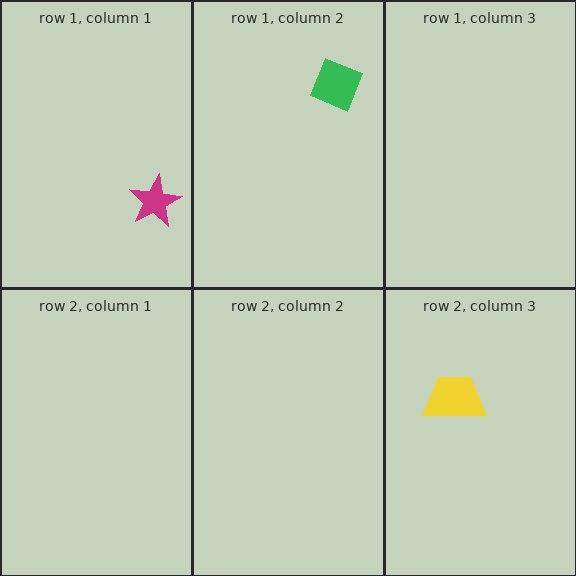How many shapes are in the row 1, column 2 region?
1.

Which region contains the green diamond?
The row 1, column 2 region.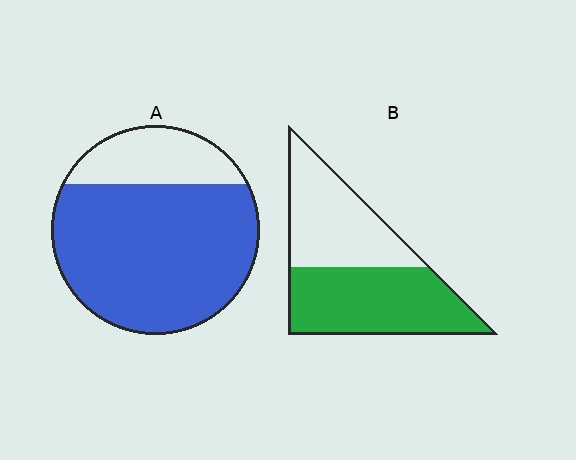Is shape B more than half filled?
Yes.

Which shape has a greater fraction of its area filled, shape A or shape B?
Shape A.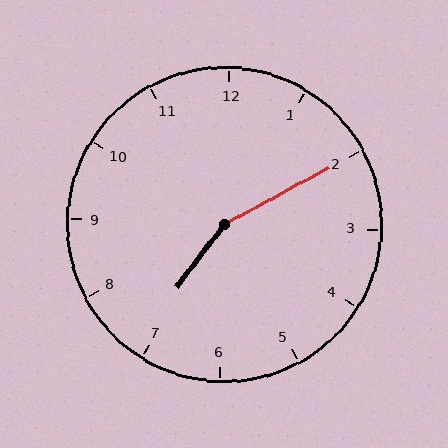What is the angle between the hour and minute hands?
Approximately 155 degrees.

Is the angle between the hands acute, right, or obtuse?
It is obtuse.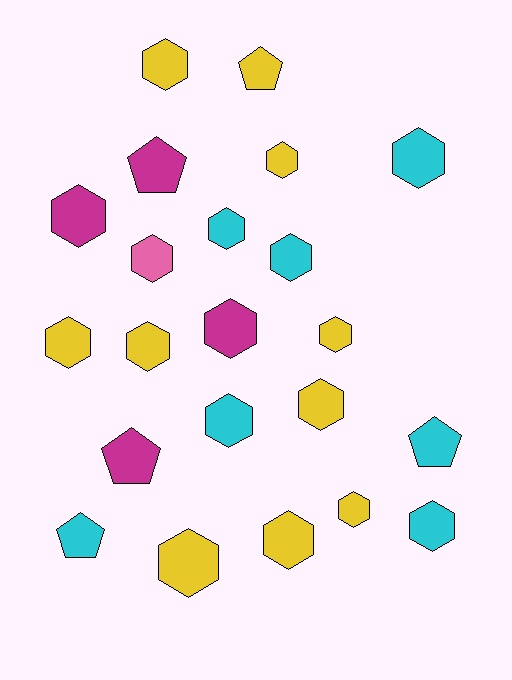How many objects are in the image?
There are 22 objects.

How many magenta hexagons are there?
There are 2 magenta hexagons.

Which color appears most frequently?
Yellow, with 10 objects.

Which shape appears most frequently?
Hexagon, with 17 objects.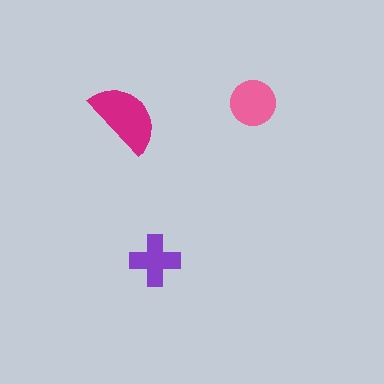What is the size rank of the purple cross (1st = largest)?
3rd.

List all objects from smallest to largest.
The purple cross, the pink circle, the magenta semicircle.